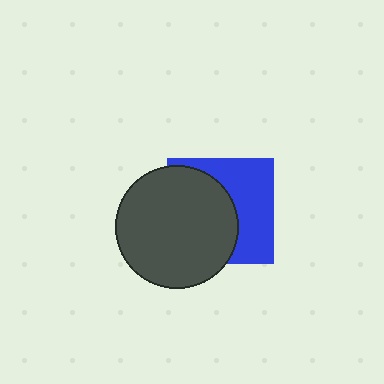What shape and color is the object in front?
The object in front is a dark gray circle.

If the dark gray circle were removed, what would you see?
You would see the complete blue square.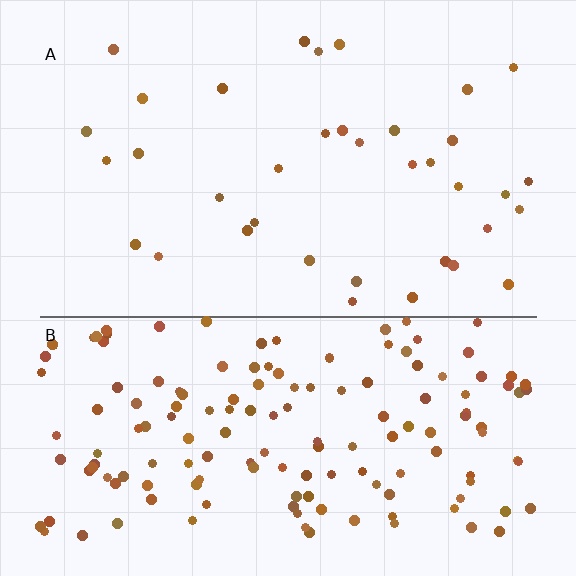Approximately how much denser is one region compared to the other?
Approximately 4.4× — region B over region A.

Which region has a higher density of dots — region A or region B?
B (the bottom).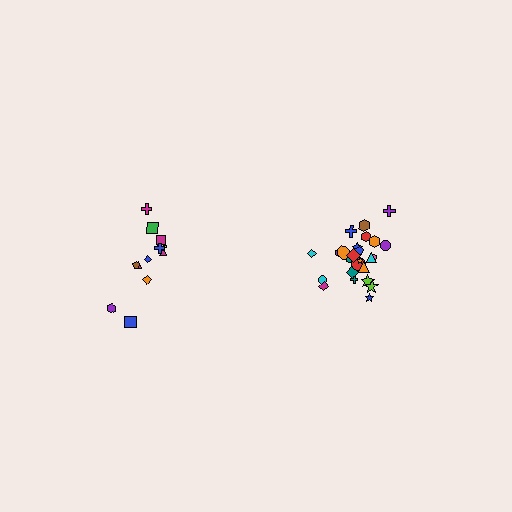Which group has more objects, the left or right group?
The right group.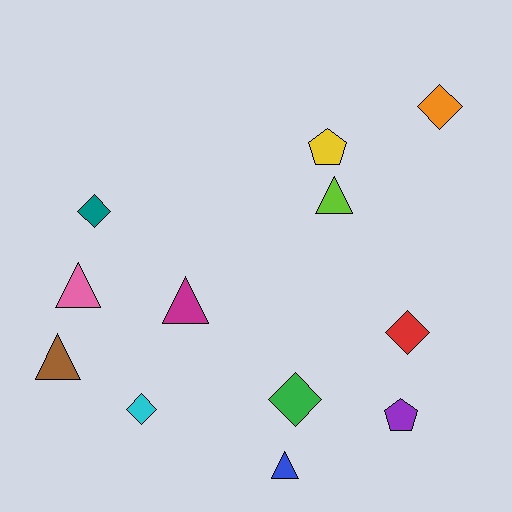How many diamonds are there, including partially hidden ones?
There are 5 diamonds.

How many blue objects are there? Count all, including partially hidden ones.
There is 1 blue object.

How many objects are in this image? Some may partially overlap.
There are 12 objects.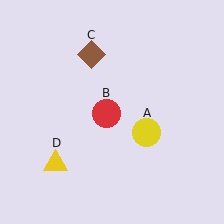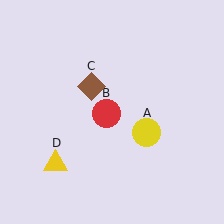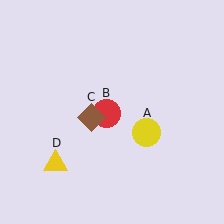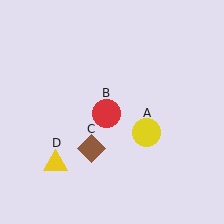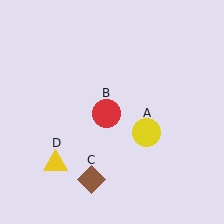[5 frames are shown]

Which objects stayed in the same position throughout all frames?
Yellow circle (object A) and red circle (object B) and yellow triangle (object D) remained stationary.